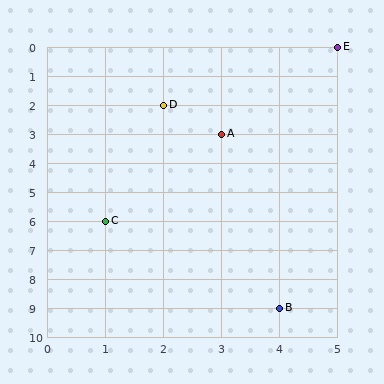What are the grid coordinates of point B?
Point B is at grid coordinates (4, 9).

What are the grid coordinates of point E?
Point E is at grid coordinates (5, 0).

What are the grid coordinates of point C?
Point C is at grid coordinates (1, 6).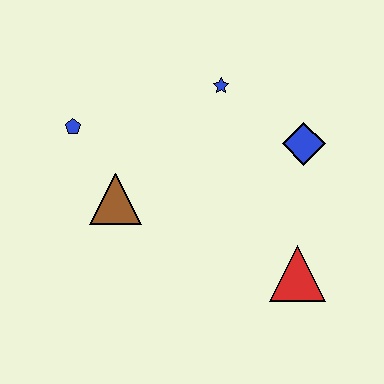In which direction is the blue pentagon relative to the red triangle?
The blue pentagon is to the left of the red triangle.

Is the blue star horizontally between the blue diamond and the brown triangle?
Yes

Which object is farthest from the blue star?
The red triangle is farthest from the blue star.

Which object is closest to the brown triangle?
The blue pentagon is closest to the brown triangle.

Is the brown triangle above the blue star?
No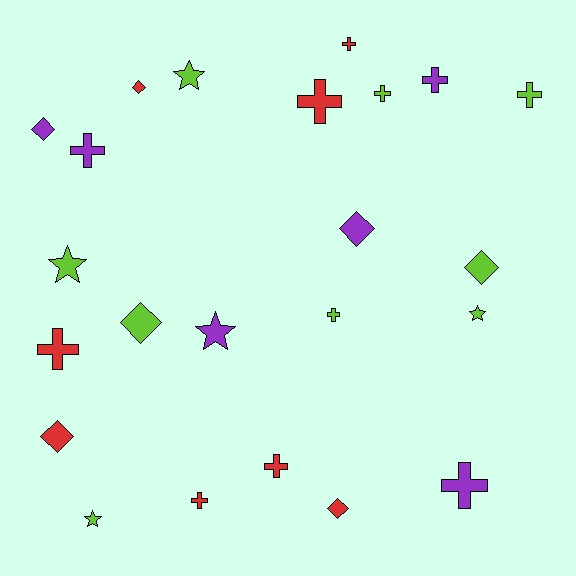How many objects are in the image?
There are 23 objects.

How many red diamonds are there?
There are 3 red diamonds.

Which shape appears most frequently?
Cross, with 11 objects.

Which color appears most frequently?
Lime, with 9 objects.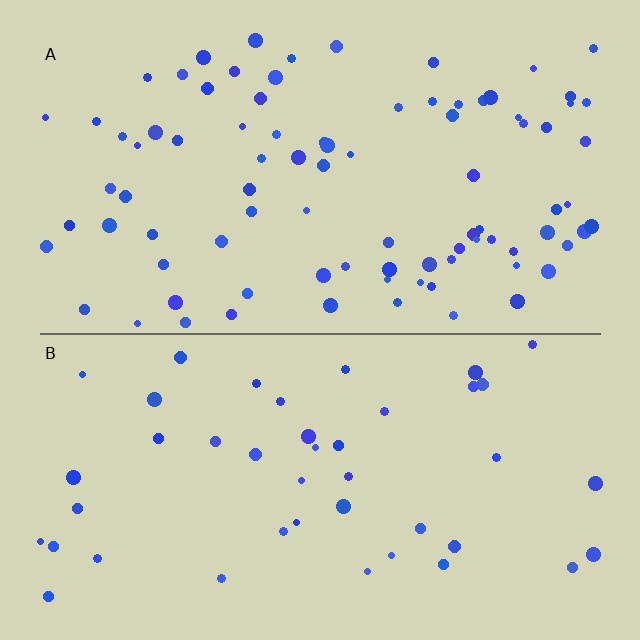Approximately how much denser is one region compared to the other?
Approximately 2.1× — region A over region B.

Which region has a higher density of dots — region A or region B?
A (the top).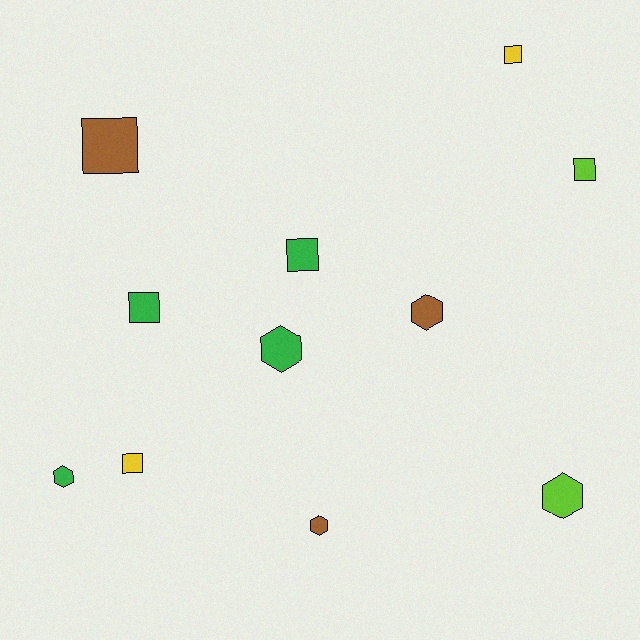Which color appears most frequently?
Green, with 4 objects.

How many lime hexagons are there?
There is 1 lime hexagon.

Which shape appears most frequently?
Square, with 6 objects.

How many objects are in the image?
There are 11 objects.